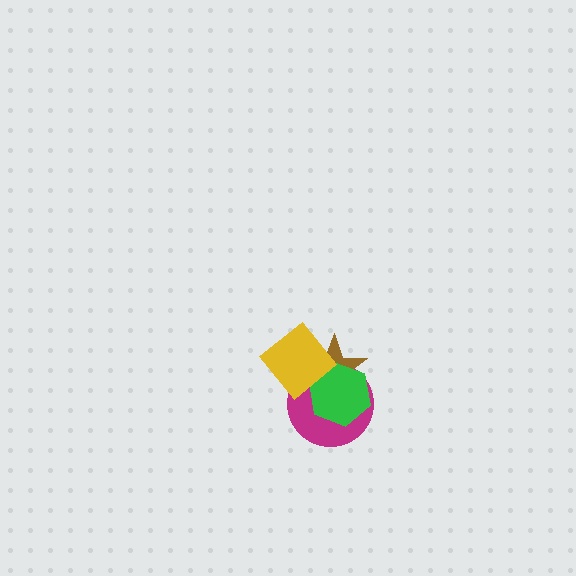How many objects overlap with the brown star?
3 objects overlap with the brown star.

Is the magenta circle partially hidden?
Yes, it is partially covered by another shape.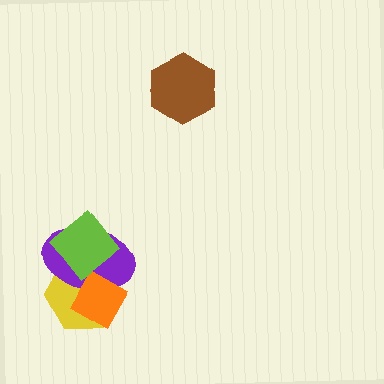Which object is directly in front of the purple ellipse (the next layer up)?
The orange diamond is directly in front of the purple ellipse.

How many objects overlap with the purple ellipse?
3 objects overlap with the purple ellipse.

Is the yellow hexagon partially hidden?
Yes, it is partially covered by another shape.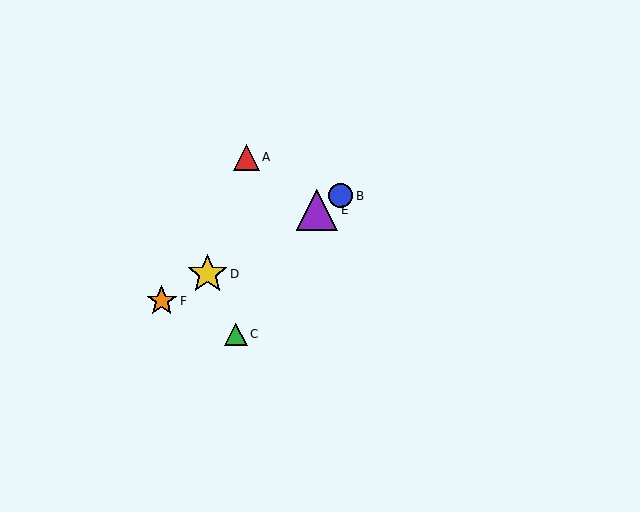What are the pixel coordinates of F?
Object F is at (162, 301).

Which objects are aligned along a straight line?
Objects B, D, E, F are aligned along a straight line.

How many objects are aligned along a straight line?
4 objects (B, D, E, F) are aligned along a straight line.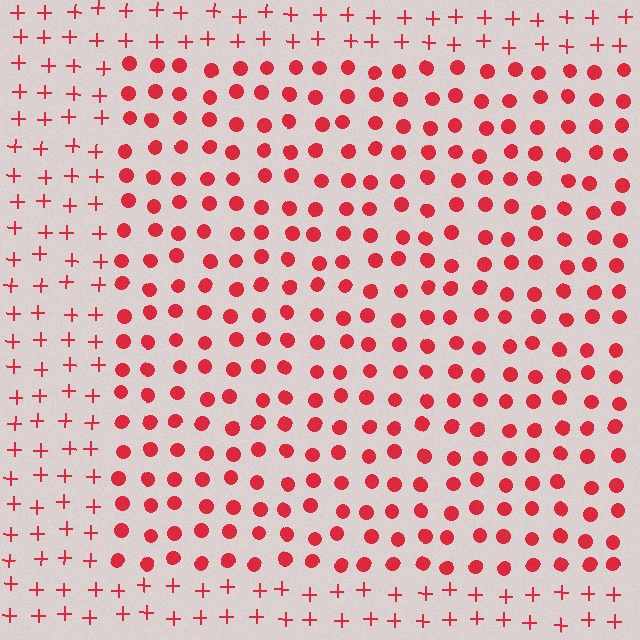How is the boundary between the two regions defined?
The boundary is defined by a change in element shape: circles inside vs. plus signs outside. All elements share the same color and spacing.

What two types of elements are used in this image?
The image uses circles inside the rectangle region and plus signs outside it.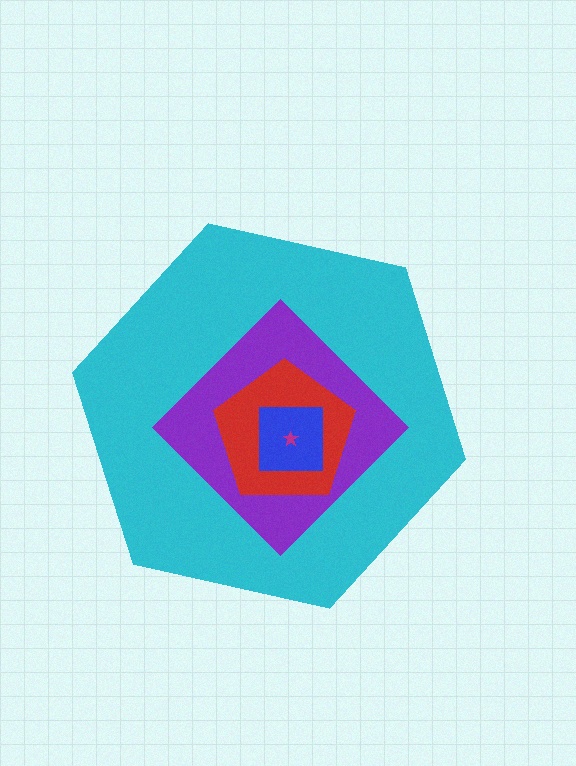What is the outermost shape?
The cyan hexagon.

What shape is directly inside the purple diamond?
The red pentagon.